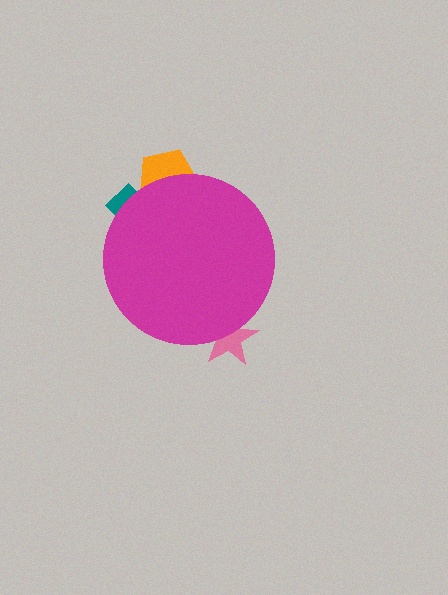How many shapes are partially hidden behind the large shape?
3 shapes are partially hidden.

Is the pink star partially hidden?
Yes, the pink star is partially hidden behind the magenta circle.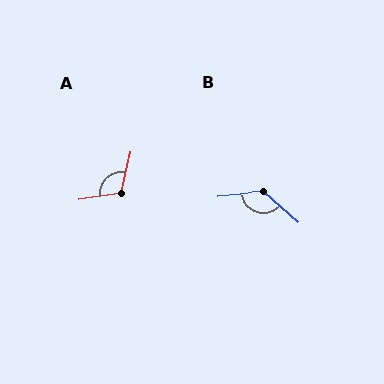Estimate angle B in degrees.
Approximately 132 degrees.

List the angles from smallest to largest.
A (111°), B (132°).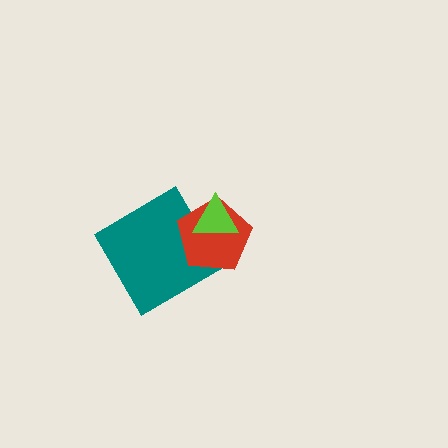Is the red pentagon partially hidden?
Yes, it is partially covered by another shape.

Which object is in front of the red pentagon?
The lime triangle is in front of the red pentagon.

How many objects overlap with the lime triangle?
2 objects overlap with the lime triangle.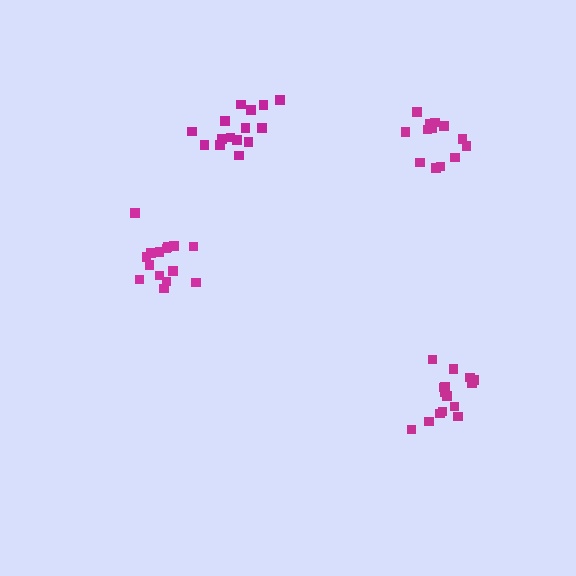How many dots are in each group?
Group 1: 15 dots, Group 2: 13 dots, Group 3: 15 dots, Group 4: 15 dots (58 total).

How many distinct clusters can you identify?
There are 4 distinct clusters.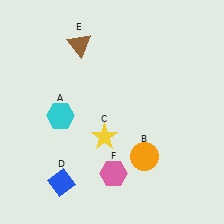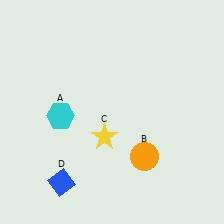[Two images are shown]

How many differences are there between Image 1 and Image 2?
There are 2 differences between the two images.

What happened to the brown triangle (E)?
The brown triangle (E) was removed in Image 2. It was in the top-left area of Image 1.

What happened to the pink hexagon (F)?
The pink hexagon (F) was removed in Image 2. It was in the bottom-right area of Image 1.